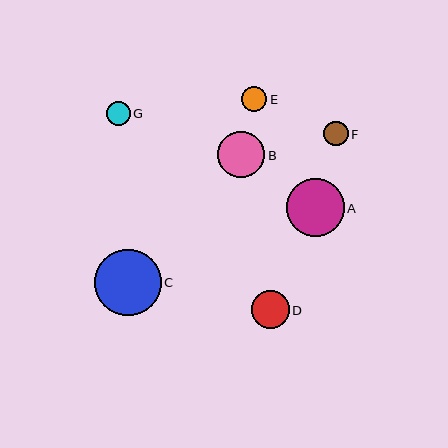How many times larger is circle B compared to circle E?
Circle B is approximately 1.9 times the size of circle E.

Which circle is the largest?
Circle C is the largest with a size of approximately 66 pixels.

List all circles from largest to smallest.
From largest to smallest: C, A, B, D, E, F, G.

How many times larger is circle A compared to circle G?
Circle A is approximately 2.4 times the size of circle G.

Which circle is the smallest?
Circle G is the smallest with a size of approximately 24 pixels.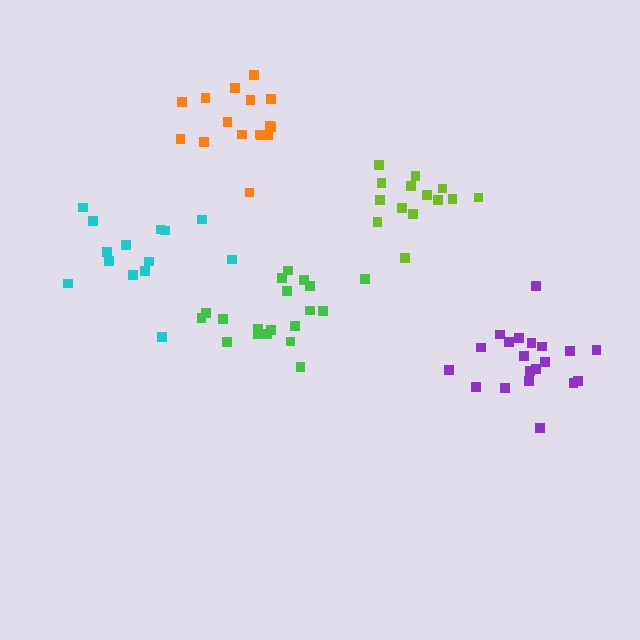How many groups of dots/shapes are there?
There are 5 groups.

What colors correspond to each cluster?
The clusters are colored: cyan, green, lime, purple, orange.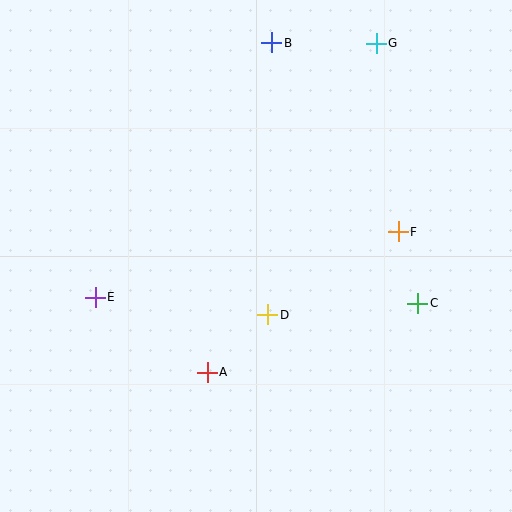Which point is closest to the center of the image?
Point D at (268, 315) is closest to the center.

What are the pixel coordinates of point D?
Point D is at (268, 315).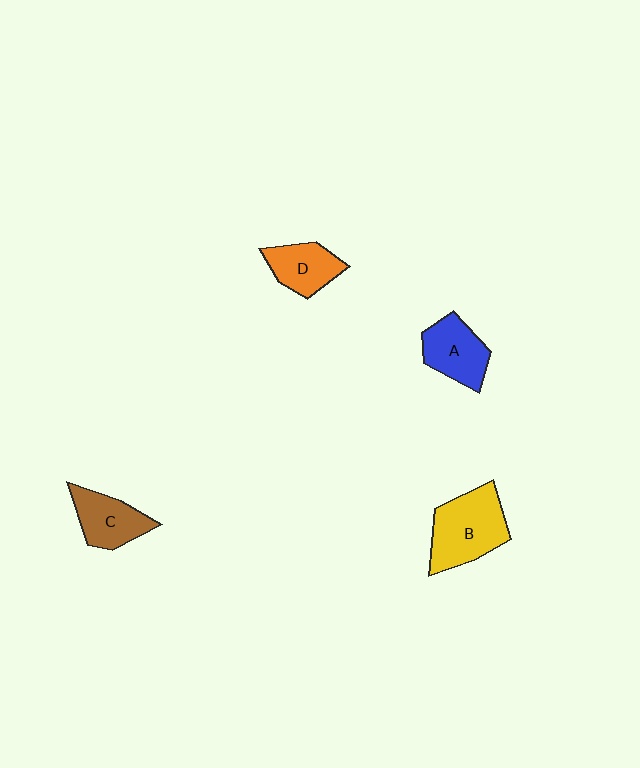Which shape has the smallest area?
Shape D (orange).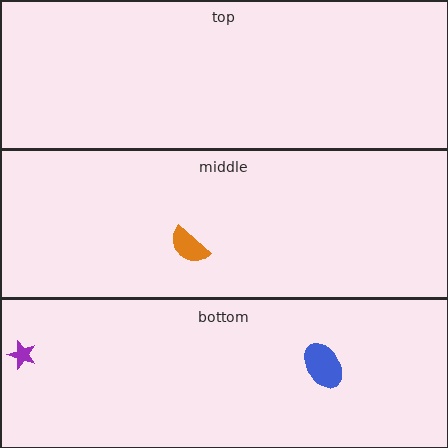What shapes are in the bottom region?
The purple star, the blue ellipse.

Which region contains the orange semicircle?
The middle region.